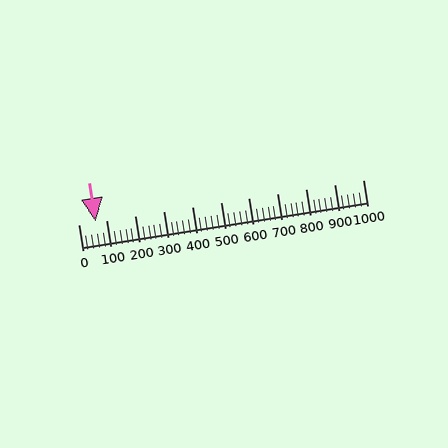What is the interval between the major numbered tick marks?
The major tick marks are spaced 100 units apart.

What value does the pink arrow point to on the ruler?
The pink arrow points to approximately 60.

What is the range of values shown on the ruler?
The ruler shows values from 0 to 1000.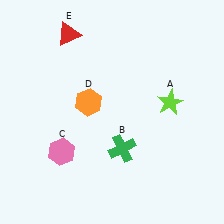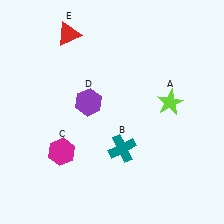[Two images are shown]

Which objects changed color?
B changed from green to teal. C changed from pink to magenta. D changed from orange to purple.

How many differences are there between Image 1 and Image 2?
There are 3 differences between the two images.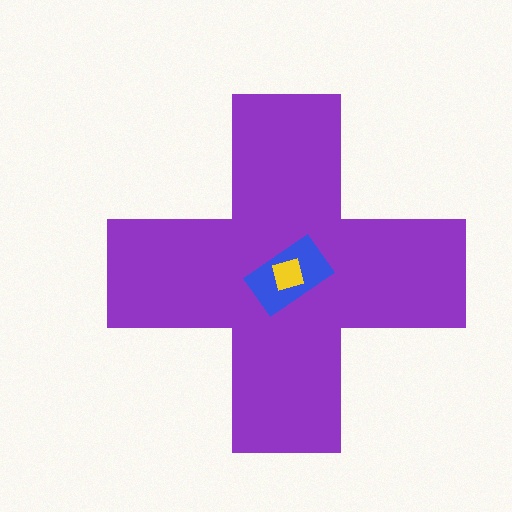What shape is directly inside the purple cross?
The blue rectangle.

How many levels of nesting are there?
3.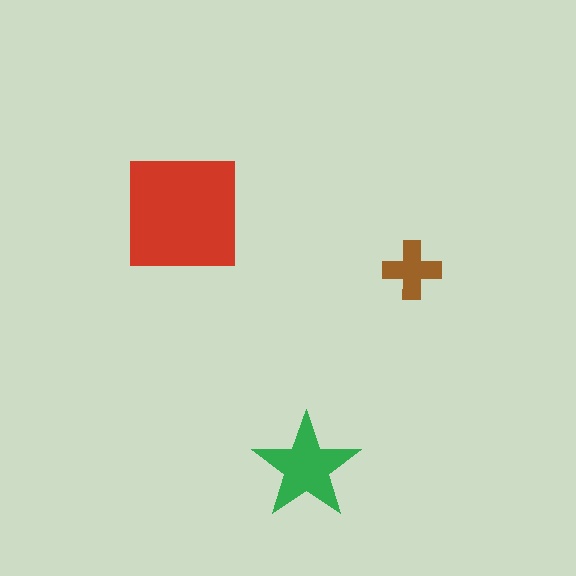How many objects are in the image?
There are 3 objects in the image.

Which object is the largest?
The red square.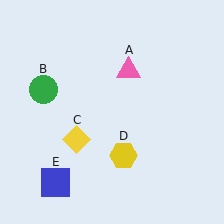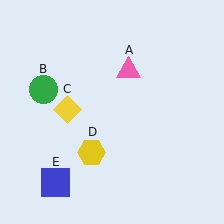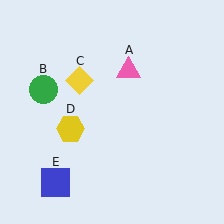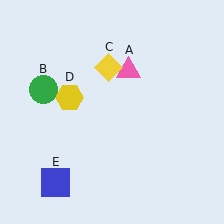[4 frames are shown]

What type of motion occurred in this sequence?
The yellow diamond (object C), yellow hexagon (object D) rotated clockwise around the center of the scene.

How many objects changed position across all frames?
2 objects changed position: yellow diamond (object C), yellow hexagon (object D).